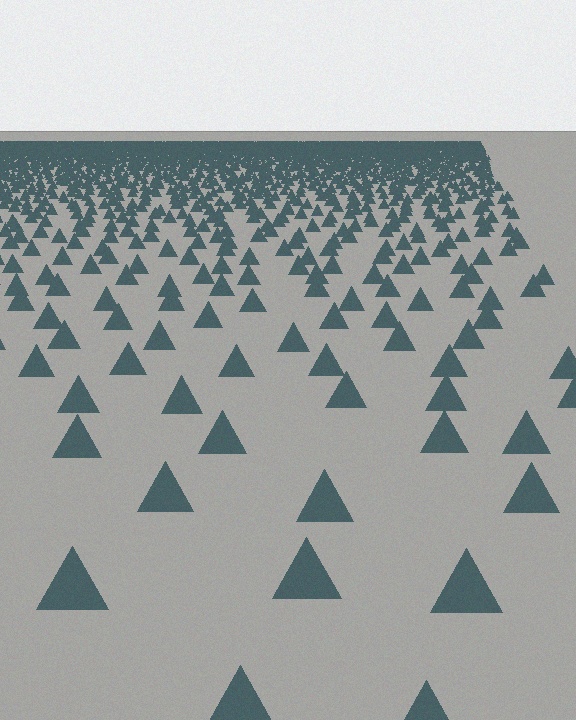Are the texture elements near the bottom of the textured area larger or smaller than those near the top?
Larger. Near the bottom, elements are closer to the viewer and appear at a bigger on-screen size.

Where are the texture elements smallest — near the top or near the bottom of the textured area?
Near the top.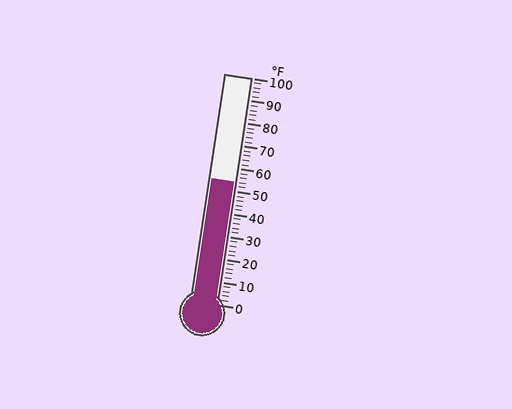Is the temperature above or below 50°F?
The temperature is above 50°F.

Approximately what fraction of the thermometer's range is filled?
The thermometer is filled to approximately 55% of its range.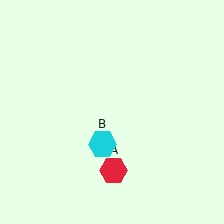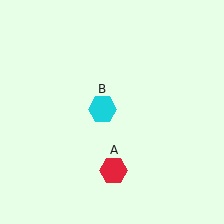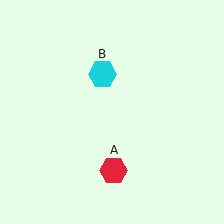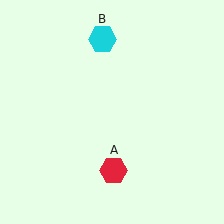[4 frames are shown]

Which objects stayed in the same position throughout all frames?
Red hexagon (object A) remained stationary.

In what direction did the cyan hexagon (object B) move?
The cyan hexagon (object B) moved up.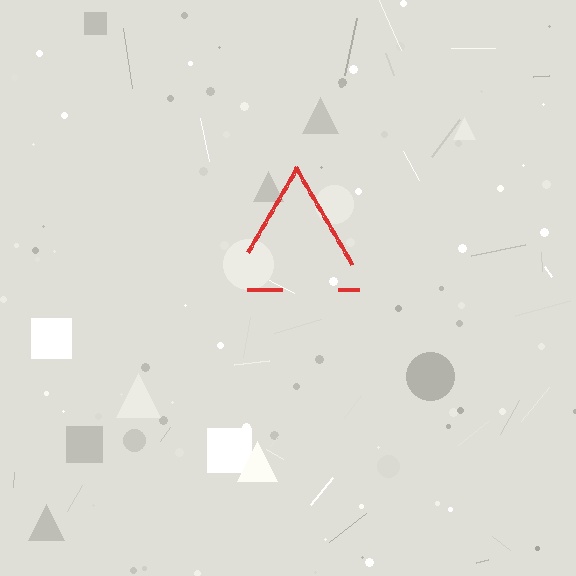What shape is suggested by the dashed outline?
The dashed outline suggests a triangle.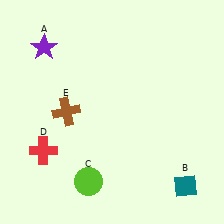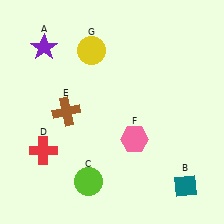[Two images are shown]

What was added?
A pink hexagon (F), a yellow circle (G) were added in Image 2.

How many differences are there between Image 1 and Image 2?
There are 2 differences between the two images.